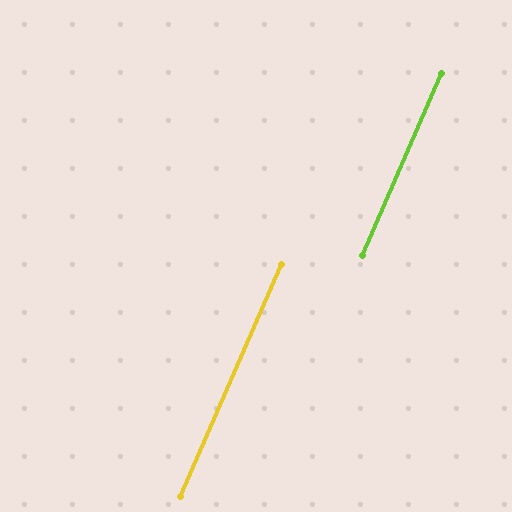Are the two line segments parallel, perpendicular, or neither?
Parallel — their directions differ by only 0.2°.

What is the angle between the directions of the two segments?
Approximately 0 degrees.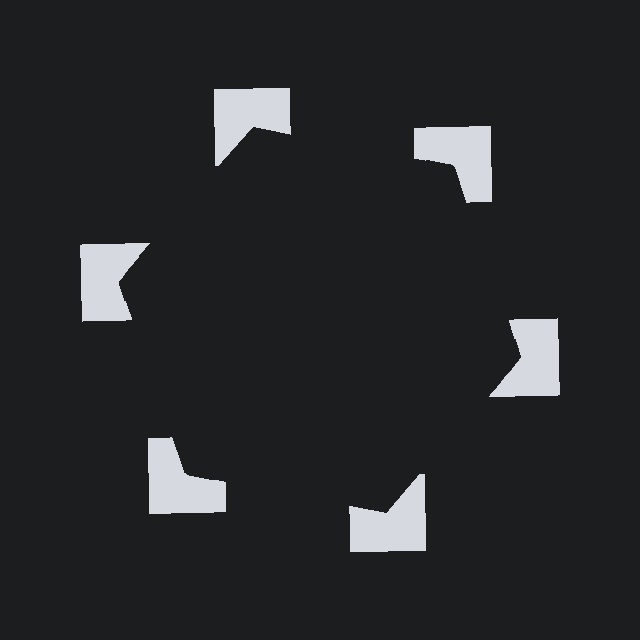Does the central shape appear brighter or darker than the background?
It typically appears slightly darker than the background, even though no actual brightness change is drawn.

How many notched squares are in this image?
There are 6 — one at each vertex of the illusory hexagon.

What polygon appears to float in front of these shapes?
An illusory hexagon — its edges are inferred from the aligned wedge cuts in the notched squares, not physically drawn.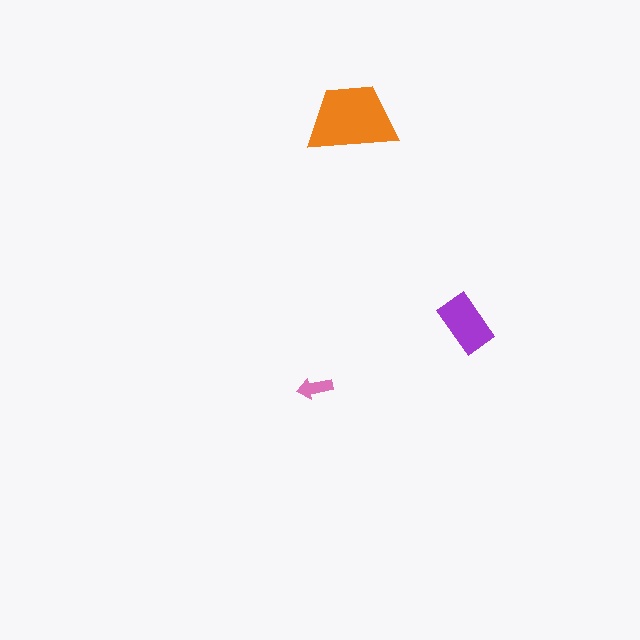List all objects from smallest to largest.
The pink arrow, the purple rectangle, the orange trapezoid.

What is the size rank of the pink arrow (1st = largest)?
3rd.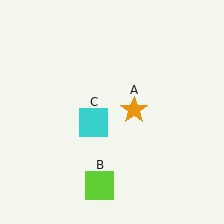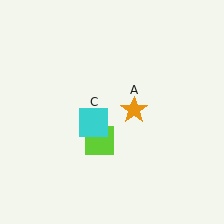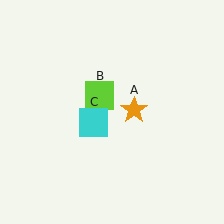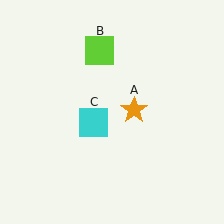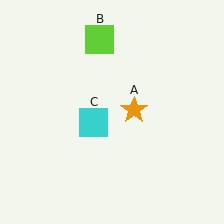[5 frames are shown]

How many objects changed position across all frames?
1 object changed position: lime square (object B).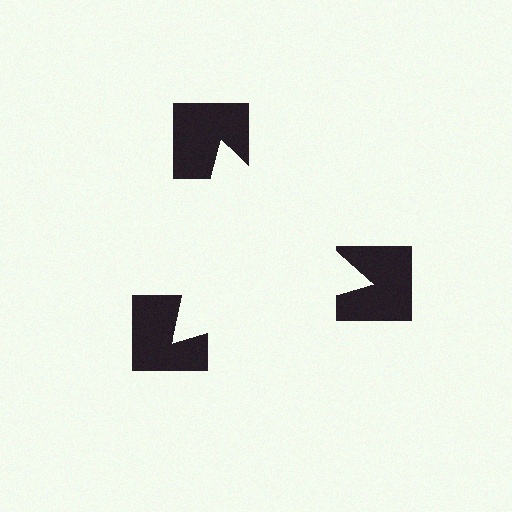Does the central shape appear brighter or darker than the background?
It typically appears slightly brighter than the background, even though no actual brightness change is drawn.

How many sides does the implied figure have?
3 sides.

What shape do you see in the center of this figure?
An illusory triangle — its edges are inferred from the aligned wedge cuts in the notched squares, not physically drawn.